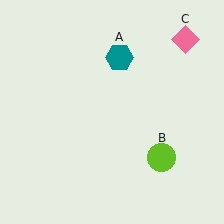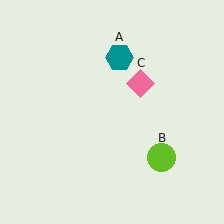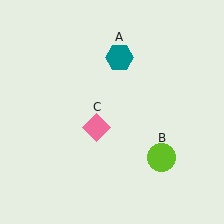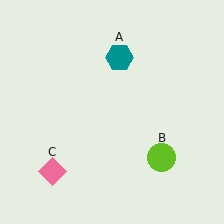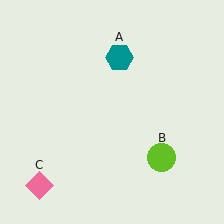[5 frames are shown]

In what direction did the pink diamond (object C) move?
The pink diamond (object C) moved down and to the left.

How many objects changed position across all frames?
1 object changed position: pink diamond (object C).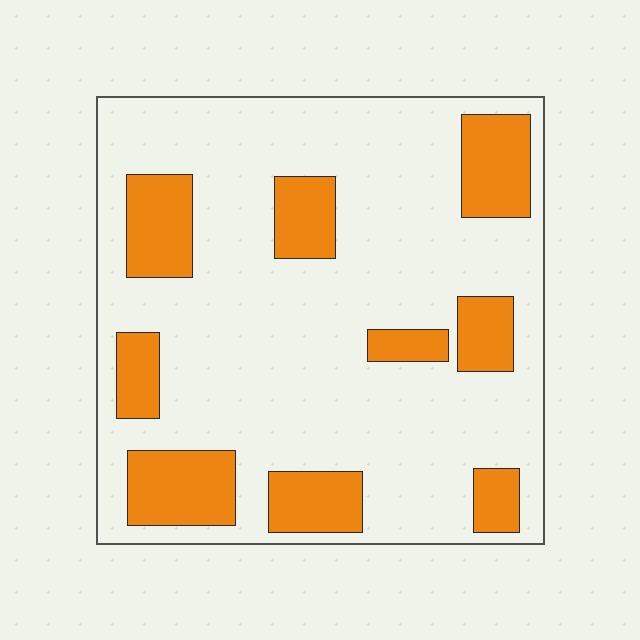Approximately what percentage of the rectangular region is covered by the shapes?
Approximately 25%.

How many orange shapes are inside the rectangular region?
9.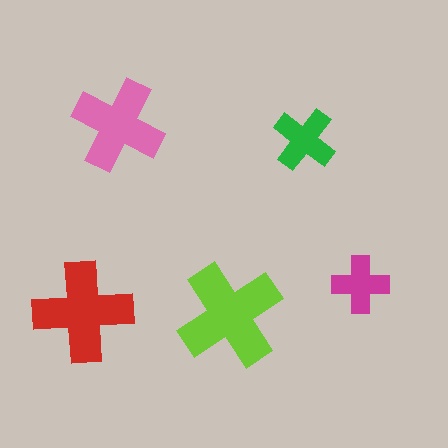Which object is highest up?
The pink cross is topmost.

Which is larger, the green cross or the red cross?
The red one.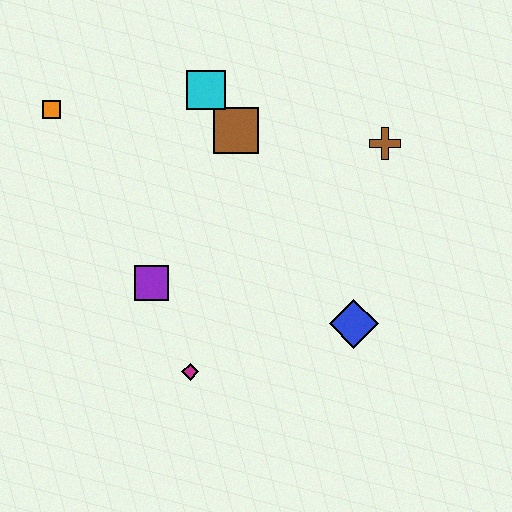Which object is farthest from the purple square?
The brown cross is farthest from the purple square.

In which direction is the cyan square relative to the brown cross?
The cyan square is to the left of the brown cross.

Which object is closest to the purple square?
The magenta diamond is closest to the purple square.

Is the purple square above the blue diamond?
Yes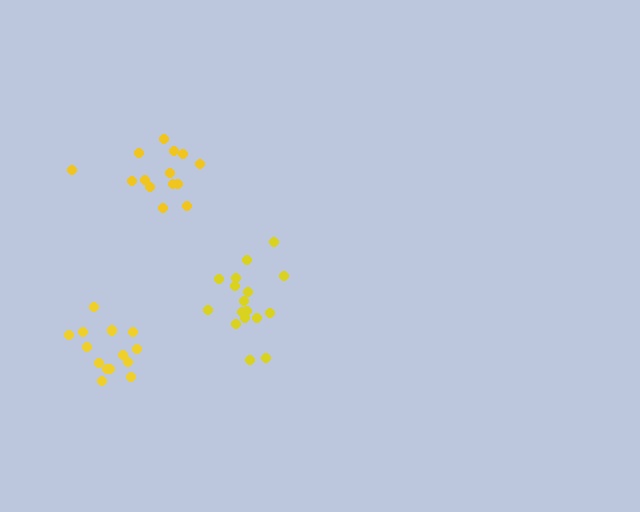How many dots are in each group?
Group 1: 14 dots, Group 2: 18 dots, Group 3: 14 dots (46 total).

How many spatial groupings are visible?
There are 3 spatial groupings.